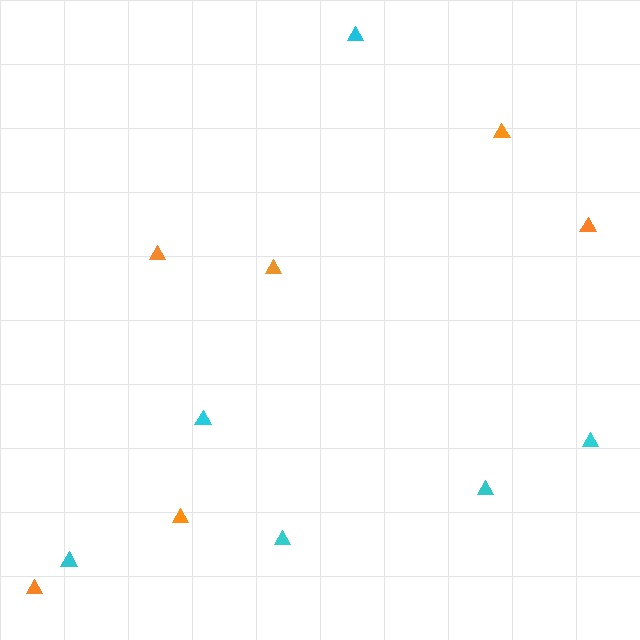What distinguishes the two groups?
There are 2 groups: one group of orange triangles (6) and one group of cyan triangles (6).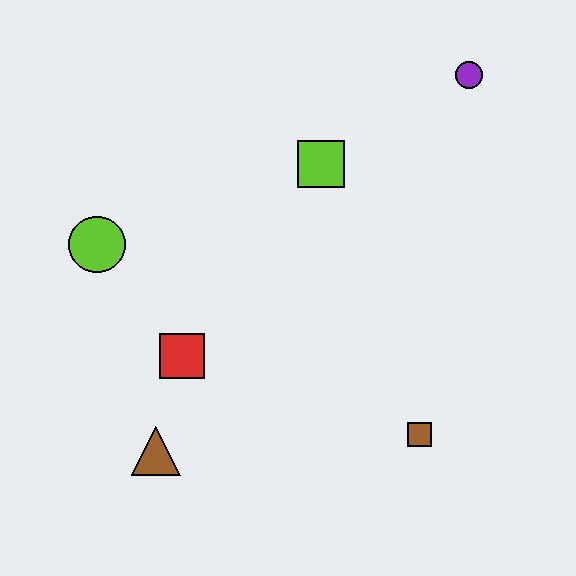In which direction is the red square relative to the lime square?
The red square is below the lime square.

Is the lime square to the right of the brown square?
No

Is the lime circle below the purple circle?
Yes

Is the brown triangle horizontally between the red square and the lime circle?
Yes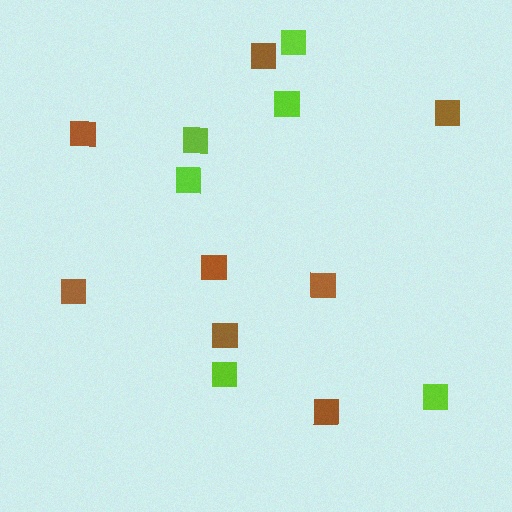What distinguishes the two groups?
There are 2 groups: one group of brown squares (8) and one group of lime squares (6).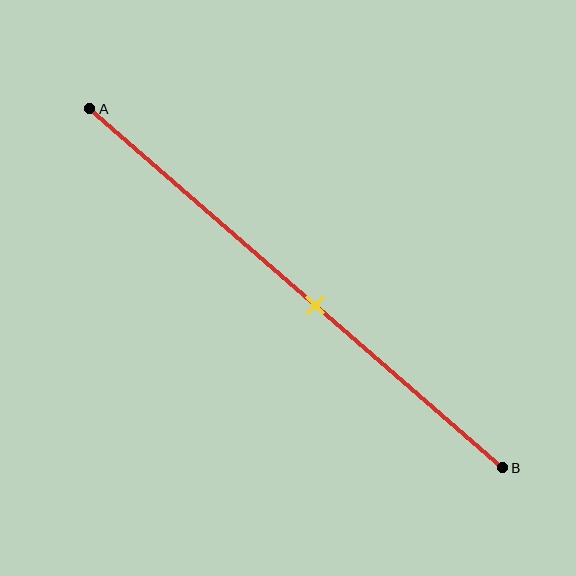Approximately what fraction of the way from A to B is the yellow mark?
The yellow mark is approximately 55% of the way from A to B.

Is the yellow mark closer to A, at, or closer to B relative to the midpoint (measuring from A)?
The yellow mark is closer to point B than the midpoint of segment AB.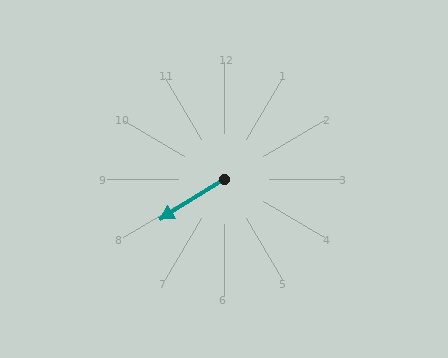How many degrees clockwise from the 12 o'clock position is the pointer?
Approximately 238 degrees.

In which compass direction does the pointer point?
Southwest.